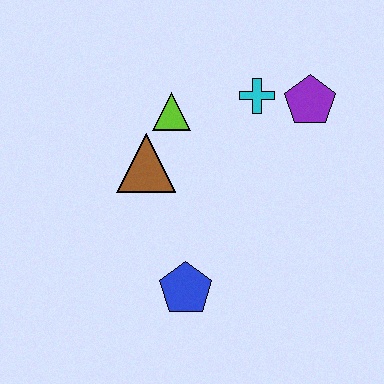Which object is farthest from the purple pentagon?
The blue pentagon is farthest from the purple pentagon.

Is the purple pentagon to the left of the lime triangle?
No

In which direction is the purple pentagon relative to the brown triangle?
The purple pentagon is to the right of the brown triangle.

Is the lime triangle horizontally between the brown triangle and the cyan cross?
Yes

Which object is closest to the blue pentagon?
The brown triangle is closest to the blue pentagon.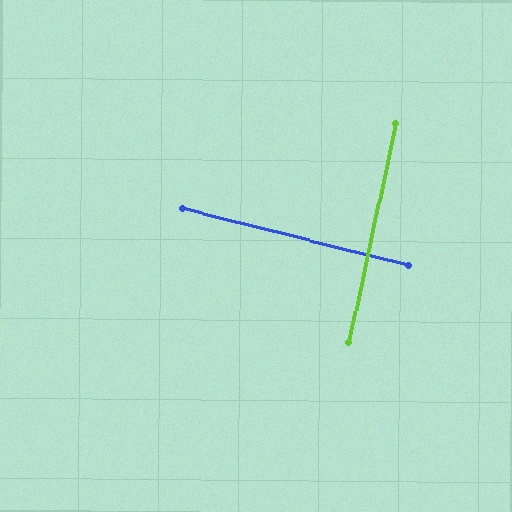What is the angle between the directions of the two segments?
Approximately 88 degrees.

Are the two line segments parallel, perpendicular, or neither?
Perpendicular — they meet at approximately 88°.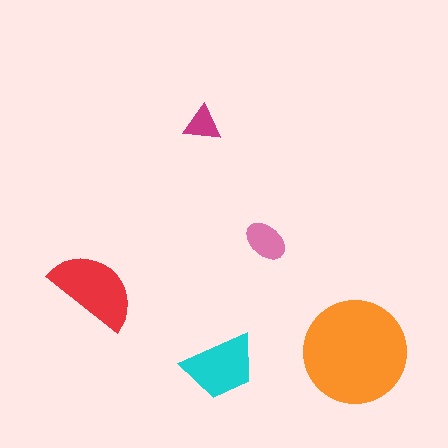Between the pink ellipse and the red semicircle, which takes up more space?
The red semicircle.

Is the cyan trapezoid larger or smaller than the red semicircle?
Smaller.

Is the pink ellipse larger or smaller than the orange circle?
Smaller.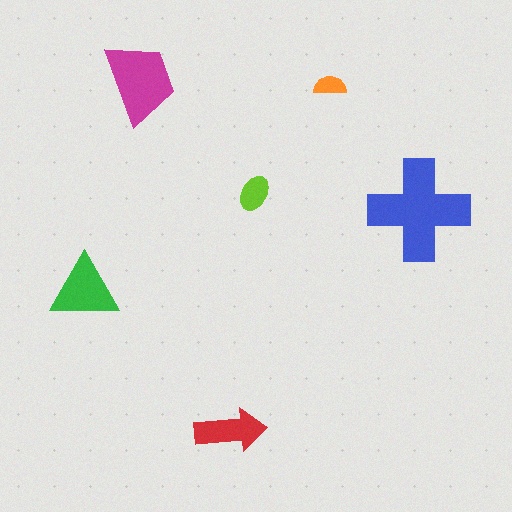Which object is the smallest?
The orange semicircle.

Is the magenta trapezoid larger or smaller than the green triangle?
Larger.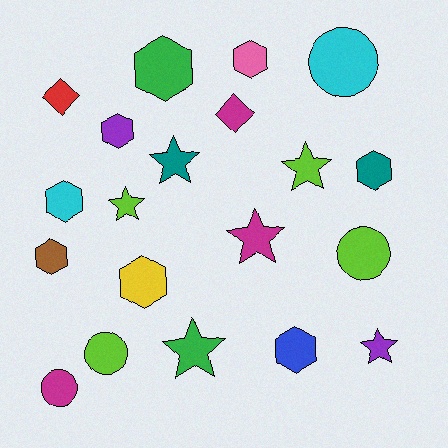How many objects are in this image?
There are 20 objects.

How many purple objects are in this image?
There are 2 purple objects.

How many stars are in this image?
There are 6 stars.